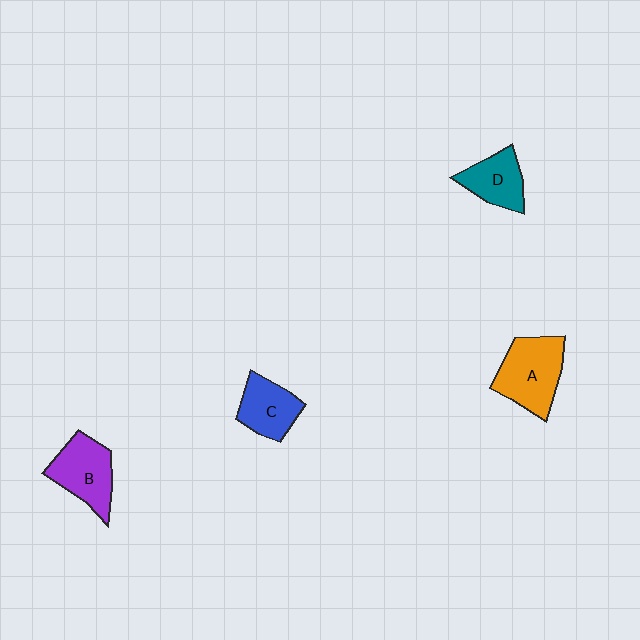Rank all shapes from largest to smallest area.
From largest to smallest: A (orange), B (purple), C (blue), D (teal).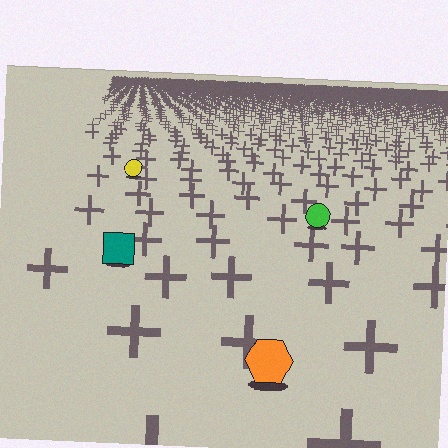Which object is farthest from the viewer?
The yellow circle is farthest from the viewer. It appears smaller and the ground texture around it is denser.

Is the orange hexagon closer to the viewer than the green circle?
Yes. The orange hexagon is closer — you can tell from the texture gradient: the ground texture is coarser near it.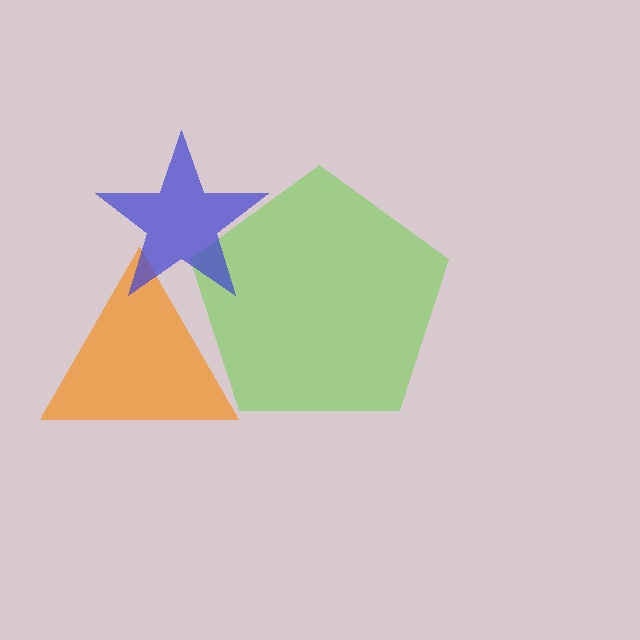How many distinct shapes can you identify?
There are 3 distinct shapes: an orange triangle, a lime pentagon, a blue star.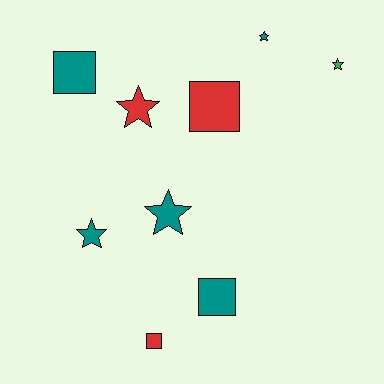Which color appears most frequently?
Teal, with 5 objects.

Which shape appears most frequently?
Star, with 5 objects.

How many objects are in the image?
There are 9 objects.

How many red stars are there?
There is 1 red star.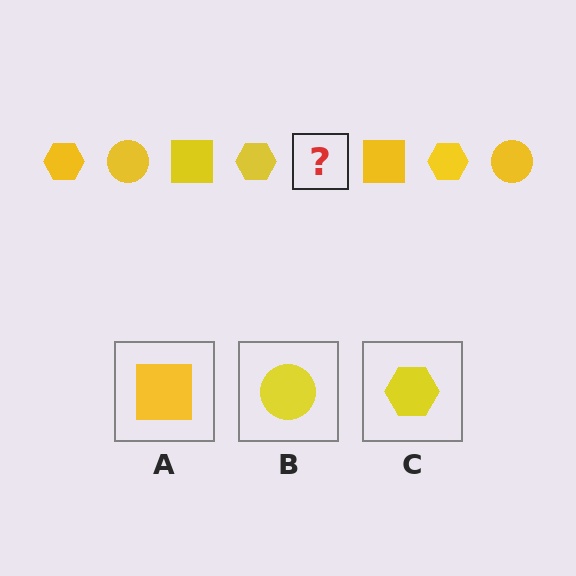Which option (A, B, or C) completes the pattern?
B.